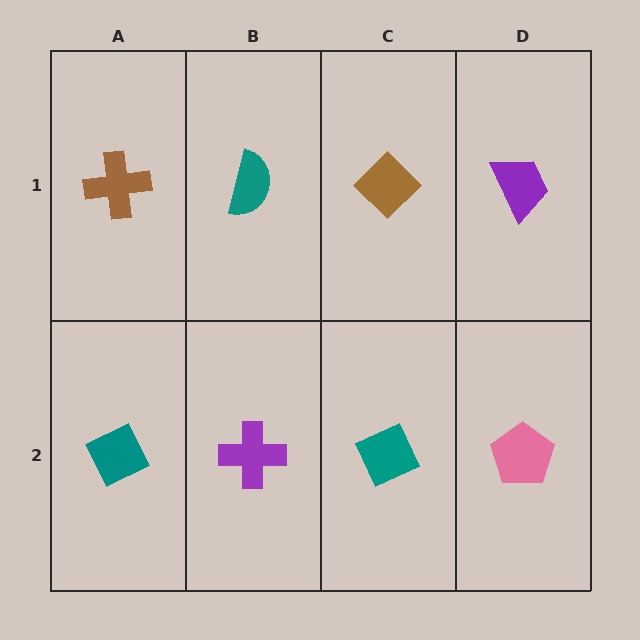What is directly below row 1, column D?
A pink pentagon.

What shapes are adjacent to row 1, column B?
A purple cross (row 2, column B), a brown cross (row 1, column A), a brown diamond (row 1, column C).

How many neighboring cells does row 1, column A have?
2.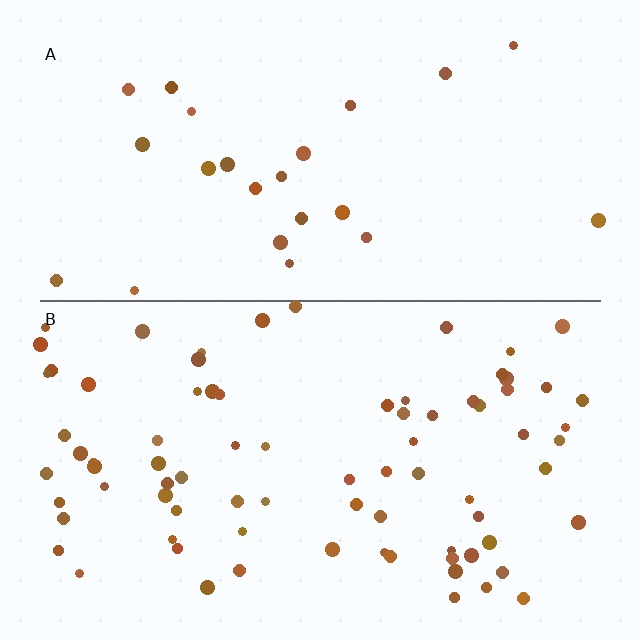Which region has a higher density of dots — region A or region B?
B (the bottom).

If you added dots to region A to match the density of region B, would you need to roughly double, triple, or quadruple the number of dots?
Approximately triple.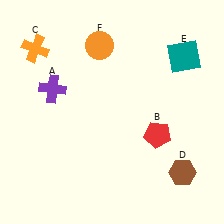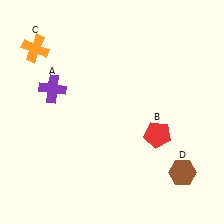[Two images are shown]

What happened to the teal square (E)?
The teal square (E) was removed in Image 2. It was in the top-right area of Image 1.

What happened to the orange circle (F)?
The orange circle (F) was removed in Image 2. It was in the top-left area of Image 1.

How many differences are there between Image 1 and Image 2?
There are 2 differences between the two images.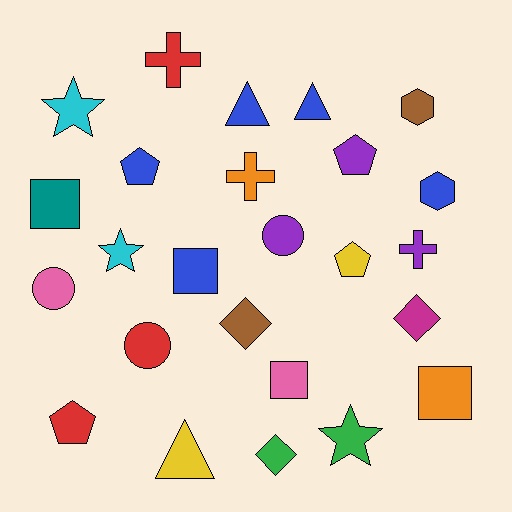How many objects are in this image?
There are 25 objects.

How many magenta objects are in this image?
There is 1 magenta object.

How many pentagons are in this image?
There are 4 pentagons.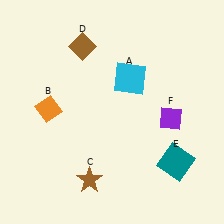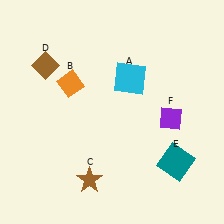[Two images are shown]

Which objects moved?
The objects that moved are: the orange diamond (B), the brown diamond (D).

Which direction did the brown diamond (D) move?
The brown diamond (D) moved left.